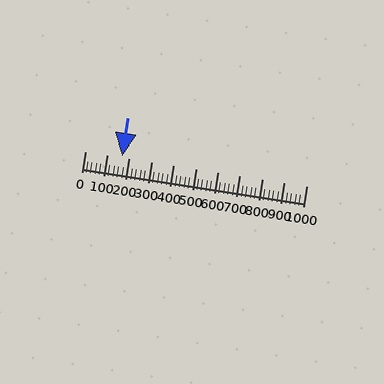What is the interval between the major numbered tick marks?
The major tick marks are spaced 100 units apart.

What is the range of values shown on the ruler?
The ruler shows values from 0 to 1000.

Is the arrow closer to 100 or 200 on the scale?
The arrow is closer to 200.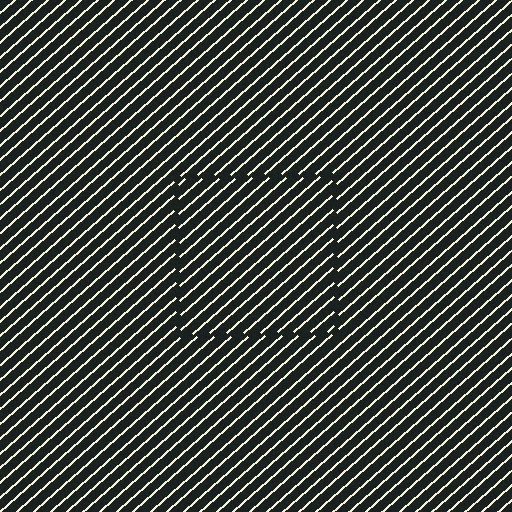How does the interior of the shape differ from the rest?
The interior of the shape contains the same grating, shifted by half a period — the contour is defined by the phase discontinuity where line-ends from the inner and outer gratings abut.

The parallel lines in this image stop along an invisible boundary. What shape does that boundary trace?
An illusory square. The interior of the shape contains the same grating, shifted by half a period — the contour is defined by the phase discontinuity where line-ends from the inner and outer gratings abut.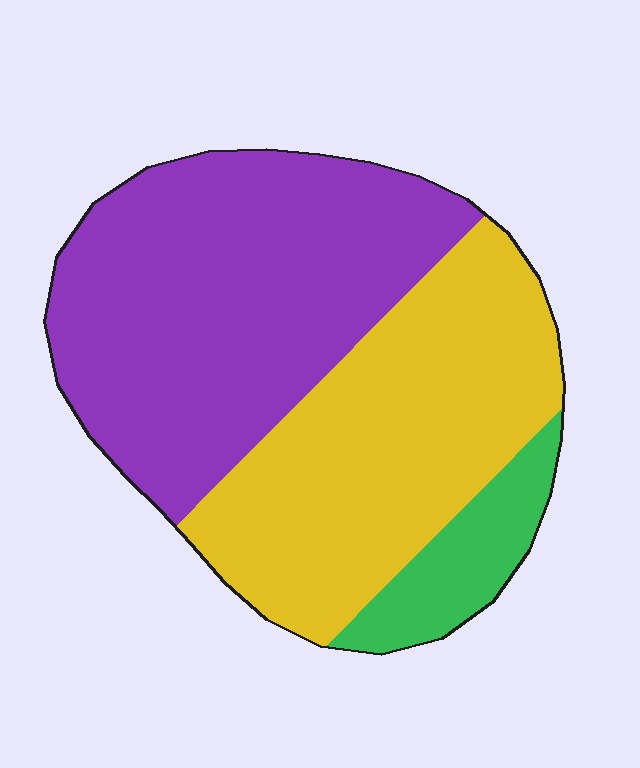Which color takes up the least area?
Green, at roughly 10%.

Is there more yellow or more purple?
Purple.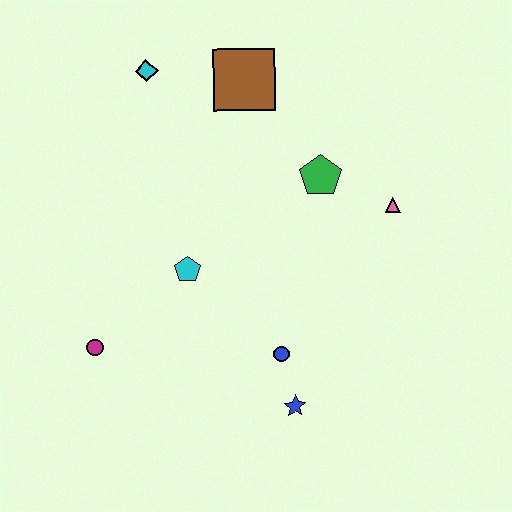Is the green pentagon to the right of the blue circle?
Yes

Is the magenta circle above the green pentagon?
No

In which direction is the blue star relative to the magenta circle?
The blue star is to the right of the magenta circle.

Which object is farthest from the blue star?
The cyan diamond is farthest from the blue star.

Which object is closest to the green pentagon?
The pink triangle is closest to the green pentagon.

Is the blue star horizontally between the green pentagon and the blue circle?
Yes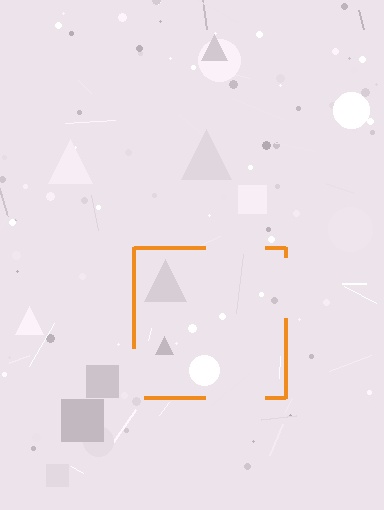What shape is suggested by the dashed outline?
The dashed outline suggests a square.